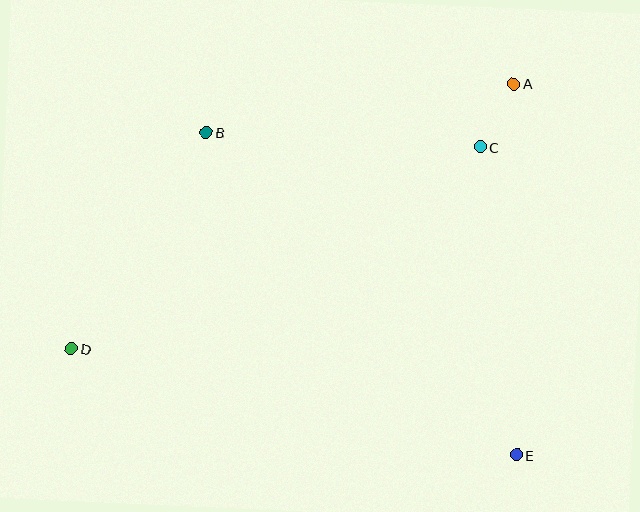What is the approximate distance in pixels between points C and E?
The distance between C and E is approximately 310 pixels.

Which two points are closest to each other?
Points A and C are closest to each other.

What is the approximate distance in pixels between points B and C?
The distance between B and C is approximately 274 pixels.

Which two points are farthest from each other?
Points A and D are farthest from each other.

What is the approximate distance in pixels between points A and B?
The distance between A and B is approximately 311 pixels.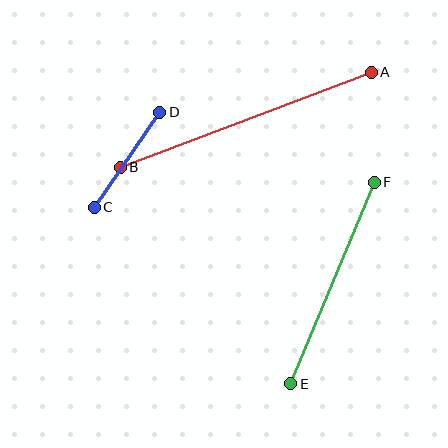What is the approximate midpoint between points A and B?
The midpoint is at approximately (246, 120) pixels.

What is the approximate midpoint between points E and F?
The midpoint is at approximately (332, 283) pixels.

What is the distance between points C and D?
The distance is approximately 115 pixels.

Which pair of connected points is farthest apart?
Points A and B are farthest apart.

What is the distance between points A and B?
The distance is approximately 268 pixels.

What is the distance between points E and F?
The distance is approximately 218 pixels.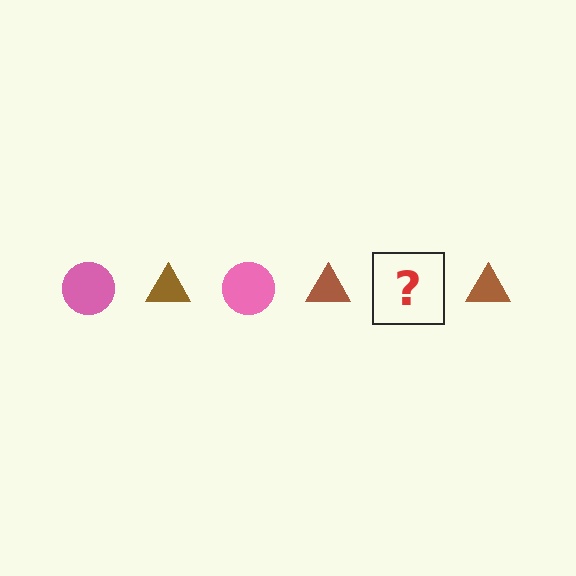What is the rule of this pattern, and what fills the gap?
The rule is that the pattern alternates between pink circle and brown triangle. The gap should be filled with a pink circle.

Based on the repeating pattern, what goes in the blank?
The blank should be a pink circle.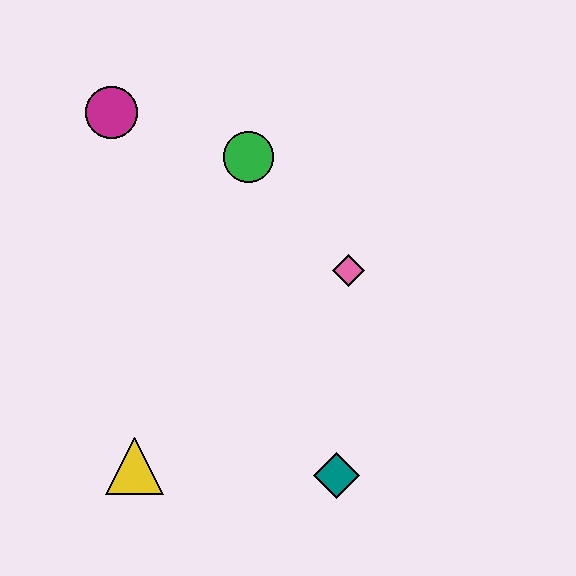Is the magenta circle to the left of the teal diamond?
Yes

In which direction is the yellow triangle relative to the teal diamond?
The yellow triangle is to the left of the teal diamond.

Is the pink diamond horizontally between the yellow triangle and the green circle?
No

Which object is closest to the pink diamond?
The green circle is closest to the pink diamond.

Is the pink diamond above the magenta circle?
No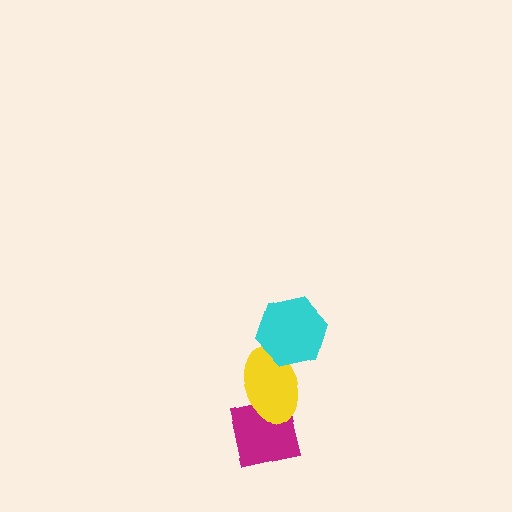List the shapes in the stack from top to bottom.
From top to bottom: the cyan hexagon, the yellow ellipse, the magenta square.